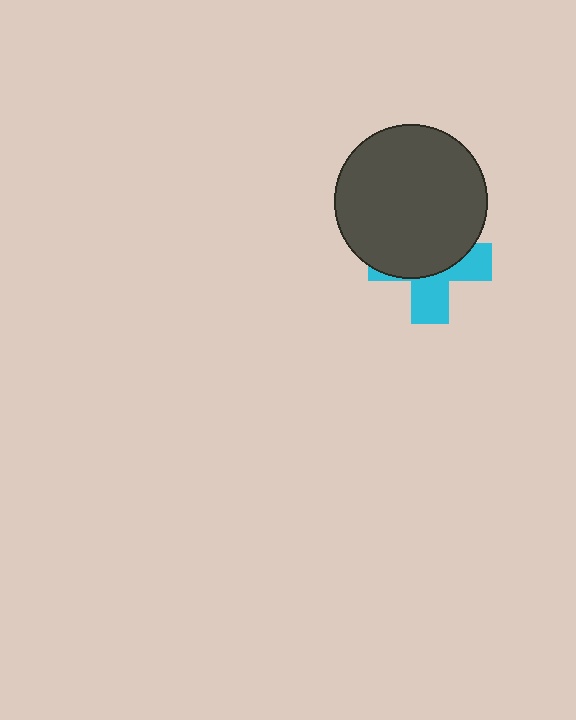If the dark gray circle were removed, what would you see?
You would see the complete cyan cross.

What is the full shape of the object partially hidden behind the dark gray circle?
The partially hidden object is a cyan cross.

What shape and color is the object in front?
The object in front is a dark gray circle.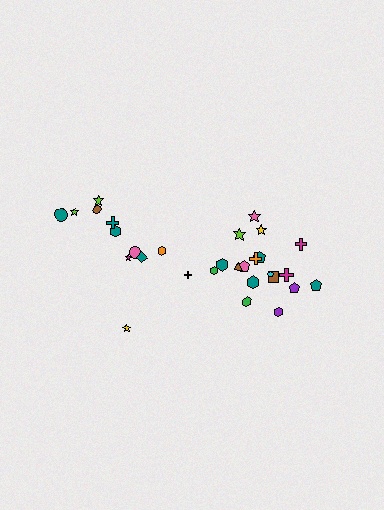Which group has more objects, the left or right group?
The right group.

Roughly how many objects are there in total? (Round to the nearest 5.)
Roughly 30 objects in total.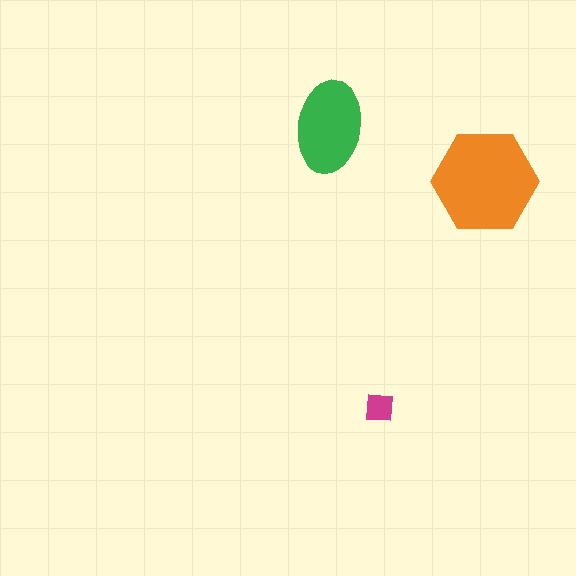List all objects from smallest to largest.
The magenta square, the green ellipse, the orange hexagon.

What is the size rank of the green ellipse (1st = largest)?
2nd.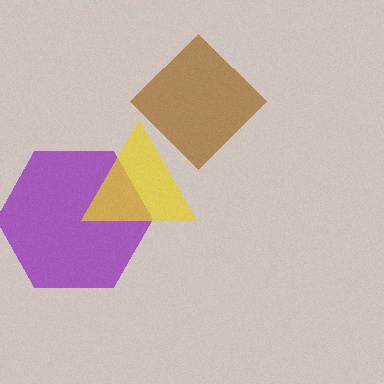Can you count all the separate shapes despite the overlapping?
Yes, there are 3 separate shapes.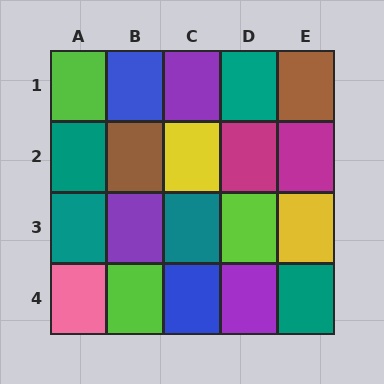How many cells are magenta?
2 cells are magenta.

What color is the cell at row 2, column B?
Brown.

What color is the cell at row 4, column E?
Teal.